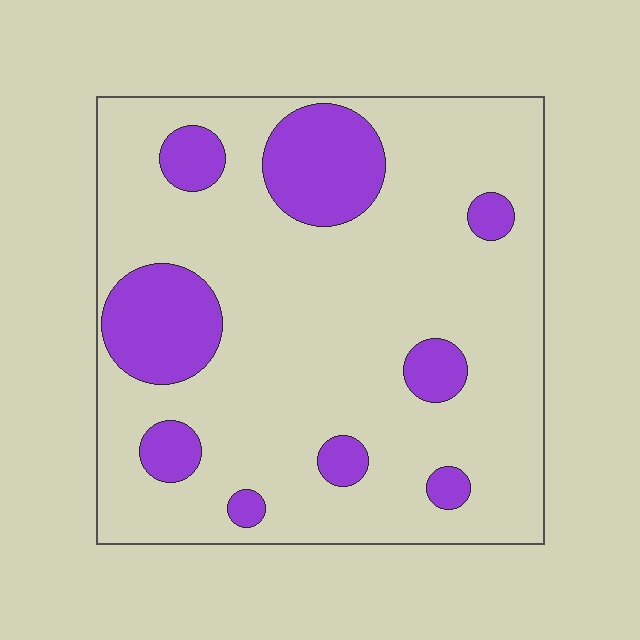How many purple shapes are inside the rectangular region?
9.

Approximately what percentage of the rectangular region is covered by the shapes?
Approximately 20%.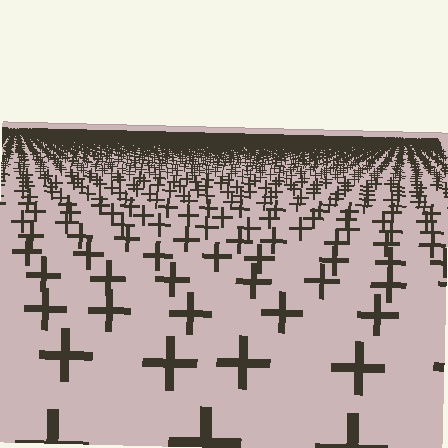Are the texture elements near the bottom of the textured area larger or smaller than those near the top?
Larger. Near the bottom, elements are closer to the viewer and appear at a bigger on-screen size.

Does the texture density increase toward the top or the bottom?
Density increases toward the top.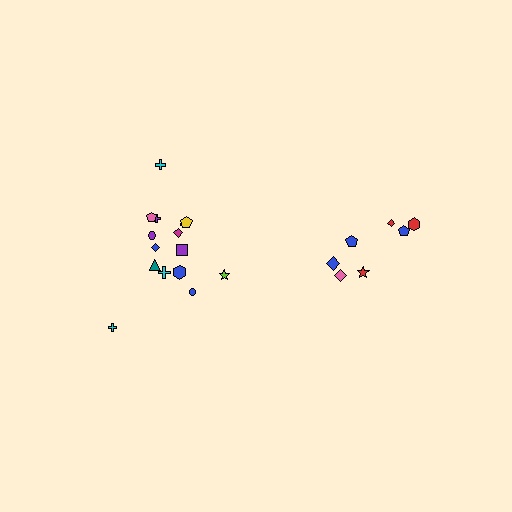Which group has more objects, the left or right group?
The left group.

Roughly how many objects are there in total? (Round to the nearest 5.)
Roughly 20 objects in total.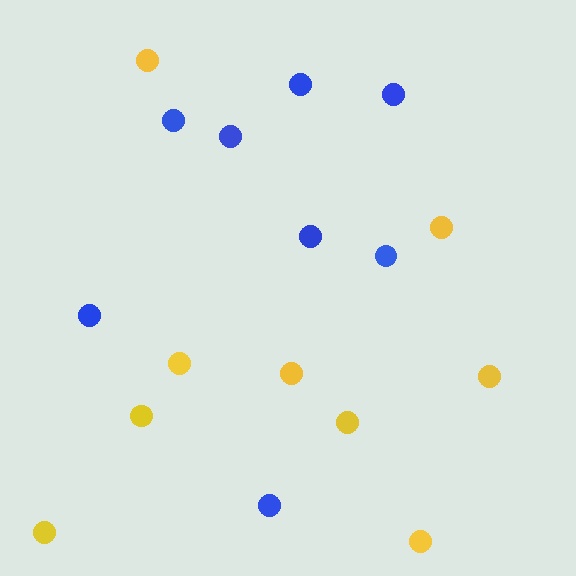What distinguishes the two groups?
There are 2 groups: one group of yellow circles (9) and one group of blue circles (8).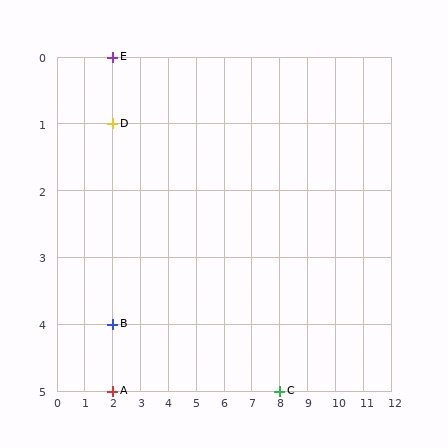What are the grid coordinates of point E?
Point E is at grid coordinates (2, 0).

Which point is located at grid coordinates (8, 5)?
Point C is at (8, 5).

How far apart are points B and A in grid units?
Points B and A are 1 row apart.